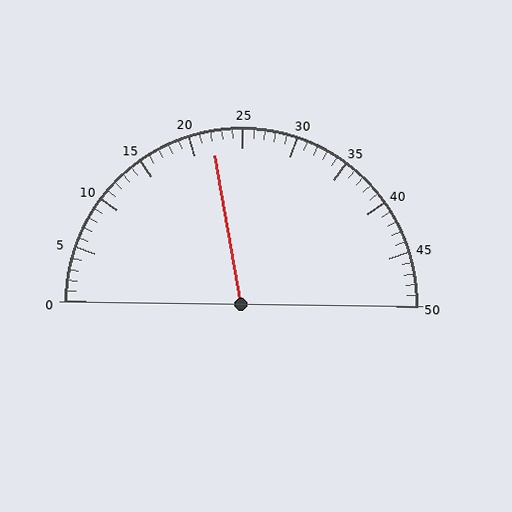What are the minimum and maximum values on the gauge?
The gauge ranges from 0 to 50.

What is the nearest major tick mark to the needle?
The nearest major tick mark is 20.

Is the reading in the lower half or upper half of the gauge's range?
The reading is in the lower half of the range (0 to 50).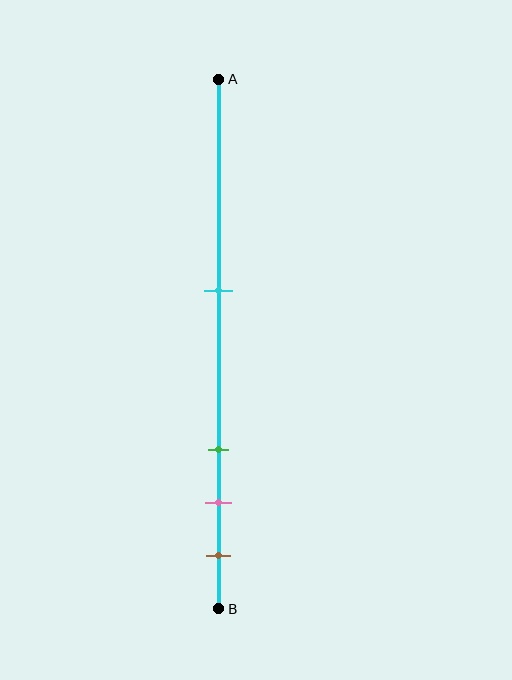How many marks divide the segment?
There are 4 marks dividing the segment.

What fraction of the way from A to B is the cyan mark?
The cyan mark is approximately 40% (0.4) of the way from A to B.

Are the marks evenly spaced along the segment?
No, the marks are not evenly spaced.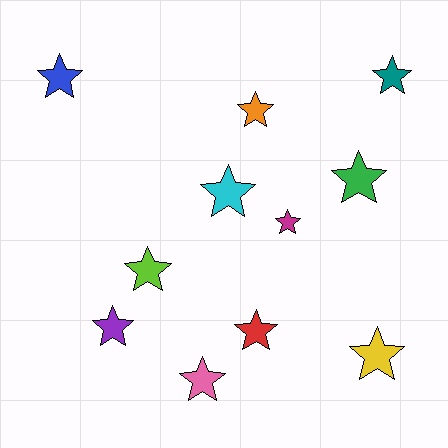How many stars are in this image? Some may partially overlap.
There are 11 stars.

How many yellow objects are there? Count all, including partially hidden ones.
There is 1 yellow object.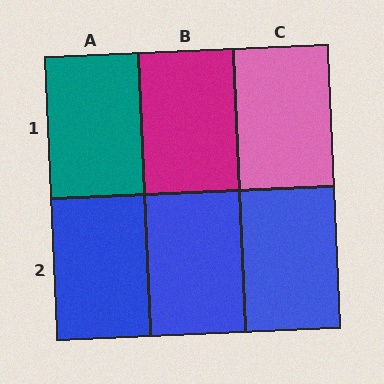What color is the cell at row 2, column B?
Blue.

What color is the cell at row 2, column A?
Blue.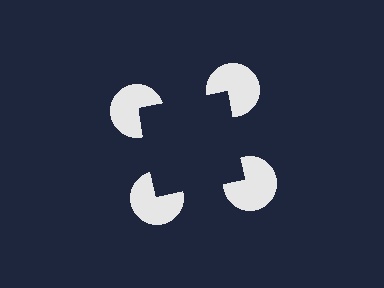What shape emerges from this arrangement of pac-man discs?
An illusory square — its edges are inferred from the aligned wedge cuts in the pac-man discs, not physically drawn.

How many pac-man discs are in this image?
There are 4 — one at each vertex of the illusory square.